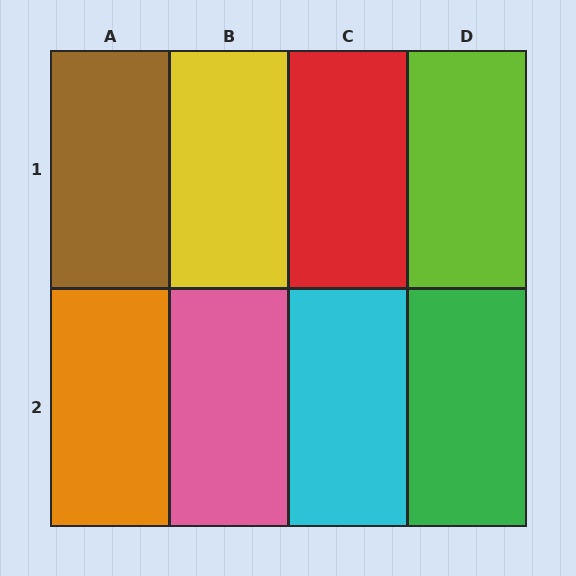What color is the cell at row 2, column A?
Orange.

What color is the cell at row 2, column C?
Cyan.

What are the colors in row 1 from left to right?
Brown, yellow, red, lime.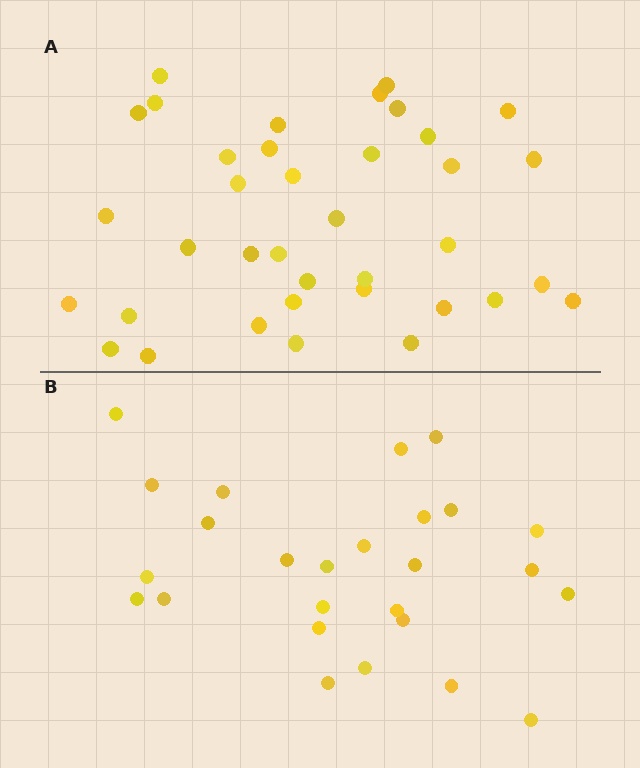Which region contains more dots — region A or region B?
Region A (the top region) has more dots.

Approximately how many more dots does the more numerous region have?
Region A has roughly 12 or so more dots than region B.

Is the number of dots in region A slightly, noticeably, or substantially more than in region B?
Region A has noticeably more, but not dramatically so. The ratio is roughly 1.4 to 1.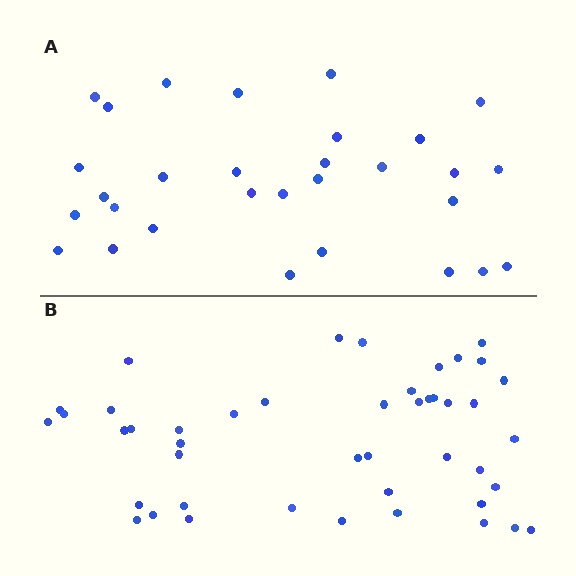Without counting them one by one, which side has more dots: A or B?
Region B (the bottom region) has more dots.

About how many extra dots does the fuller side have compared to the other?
Region B has approximately 15 more dots than region A.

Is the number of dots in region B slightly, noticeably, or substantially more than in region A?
Region B has substantially more. The ratio is roughly 1.5 to 1.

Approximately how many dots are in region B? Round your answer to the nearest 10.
About 40 dots. (The exact count is 45, which rounds to 40.)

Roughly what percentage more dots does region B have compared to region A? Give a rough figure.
About 50% more.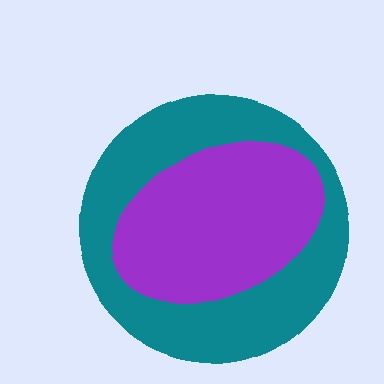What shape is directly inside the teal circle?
The purple ellipse.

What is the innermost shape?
The purple ellipse.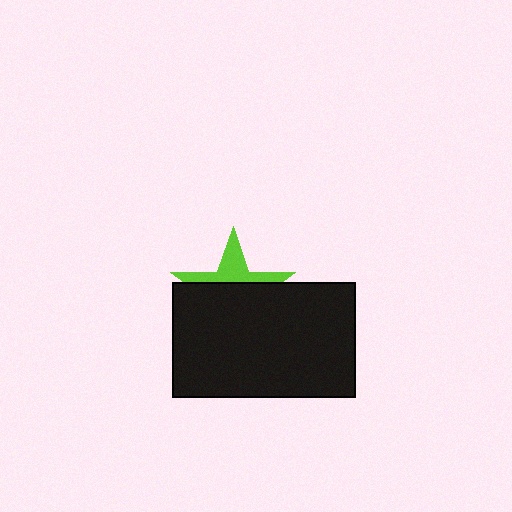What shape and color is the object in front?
The object in front is a black rectangle.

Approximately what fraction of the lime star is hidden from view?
Roughly 64% of the lime star is hidden behind the black rectangle.